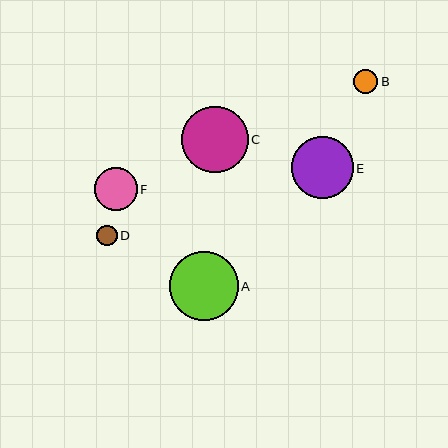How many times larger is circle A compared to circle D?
Circle A is approximately 3.4 times the size of circle D.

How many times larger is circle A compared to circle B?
Circle A is approximately 2.8 times the size of circle B.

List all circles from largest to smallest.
From largest to smallest: A, C, E, F, B, D.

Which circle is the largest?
Circle A is the largest with a size of approximately 69 pixels.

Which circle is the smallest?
Circle D is the smallest with a size of approximately 20 pixels.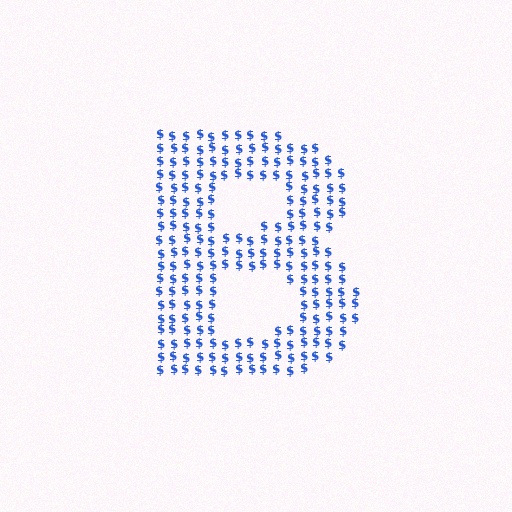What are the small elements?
The small elements are dollar signs.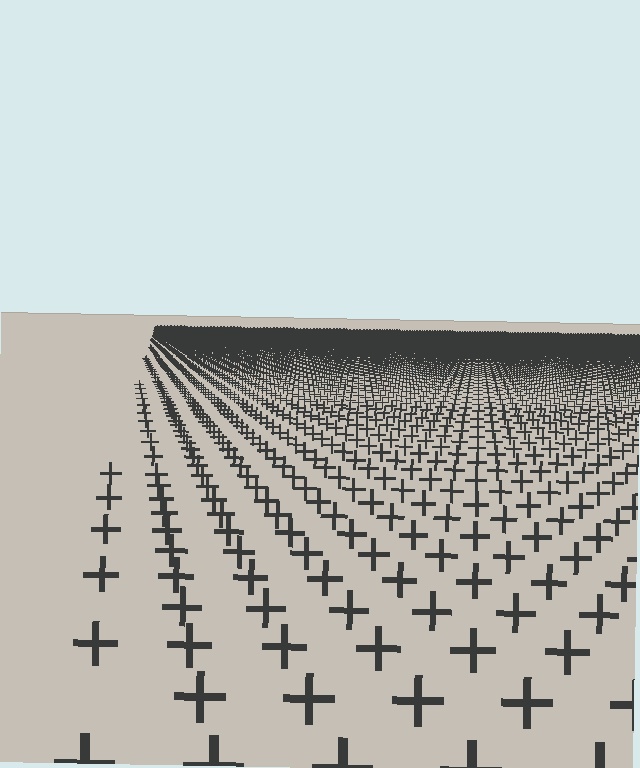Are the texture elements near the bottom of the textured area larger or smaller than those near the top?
Larger. Near the bottom, elements are closer to the viewer and appear at a bigger on-screen size.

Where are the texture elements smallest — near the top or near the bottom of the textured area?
Near the top.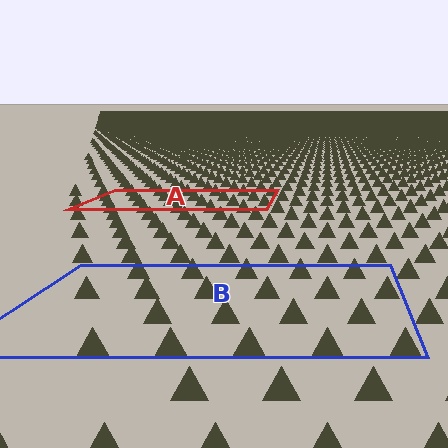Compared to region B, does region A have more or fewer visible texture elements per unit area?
Region A has more texture elements per unit area — they are packed more densely because it is farther away.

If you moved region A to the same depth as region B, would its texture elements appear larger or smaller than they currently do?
They would appear larger. At a closer depth, the same texture elements are projected at a bigger on-screen size.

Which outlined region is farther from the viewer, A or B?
Region A is farther from the viewer — the texture elements inside it appear smaller and more densely packed.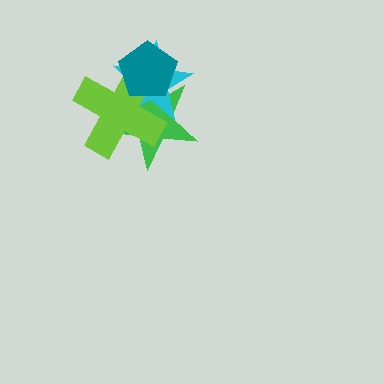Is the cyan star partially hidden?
Yes, it is partially covered by another shape.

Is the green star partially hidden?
Yes, it is partially covered by another shape.